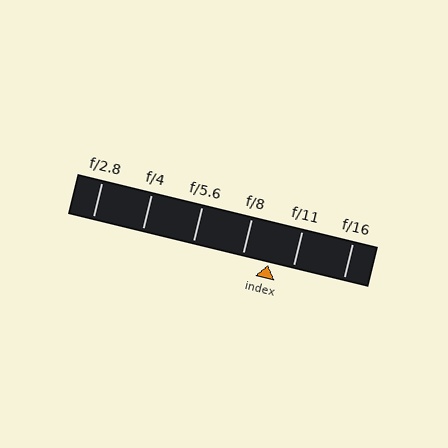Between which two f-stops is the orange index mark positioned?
The index mark is between f/8 and f/11.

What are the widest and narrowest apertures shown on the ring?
The widest aperture shown is f/2.8 and the narrowest is f/16.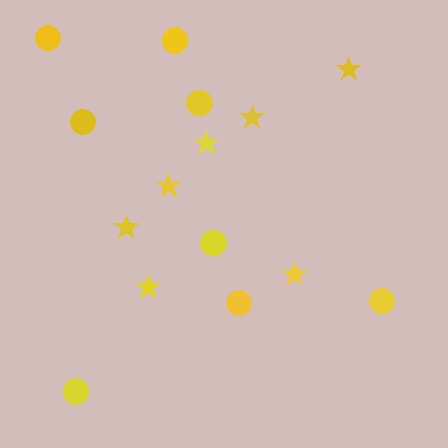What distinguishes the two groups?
There are 2 groups: one group of stars (7) and one group of circles (8).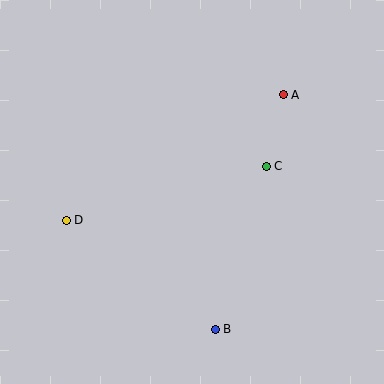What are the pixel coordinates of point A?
Point A is at (283, 95).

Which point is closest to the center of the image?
Point C at (266, 166) is closest to the center.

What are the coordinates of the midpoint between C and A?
The midpoint between C and A is at (275, 130).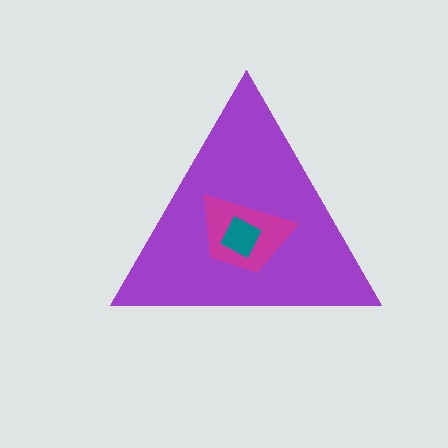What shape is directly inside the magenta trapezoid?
The teal square.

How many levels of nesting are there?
3.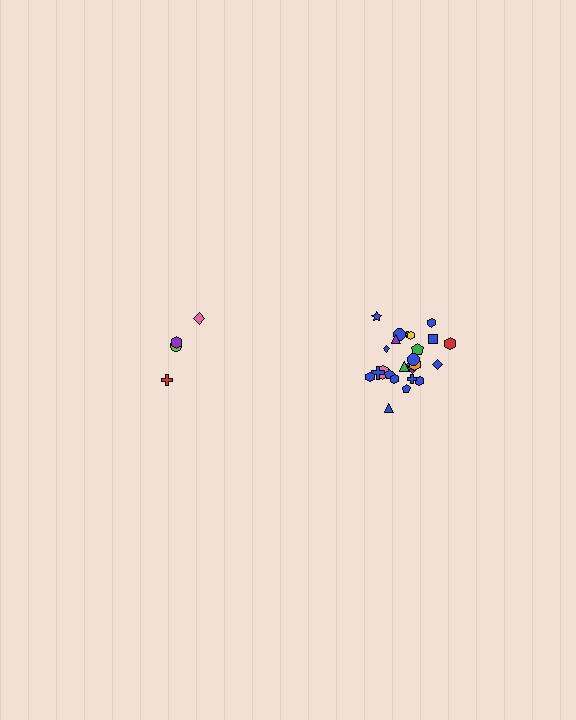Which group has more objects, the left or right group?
The right group.